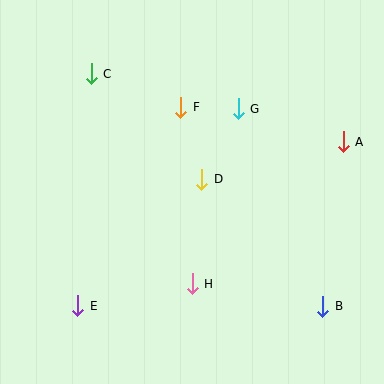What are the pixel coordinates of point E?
Point E is at (78, 306).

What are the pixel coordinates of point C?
Point C is at (91, 74).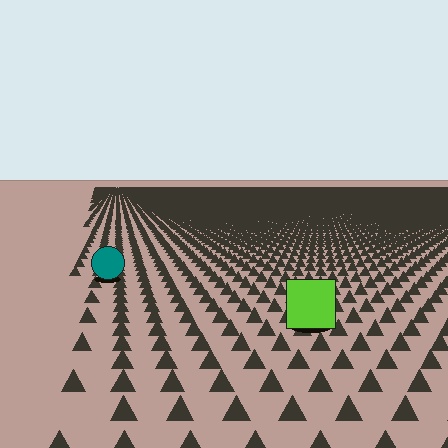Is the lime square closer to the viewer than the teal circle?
Yes. The lime square is closer — you can tell from the texture gradient: the ground texture is coarser near it.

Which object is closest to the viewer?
The lime square is closest. The texture marks near it are larger and more spread out.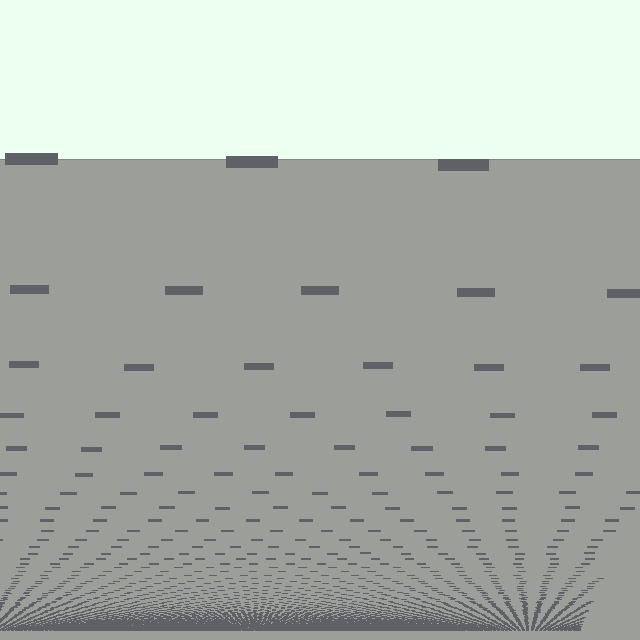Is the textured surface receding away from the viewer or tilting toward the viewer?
The surface appears to tilt toward the viewer. Texture elements get larger and sparser toward the top.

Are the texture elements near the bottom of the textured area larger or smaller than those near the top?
Smaller. The gradient is inverted — elements near the bottom are smaller and denser.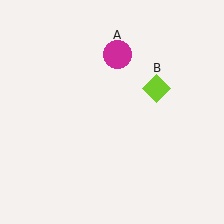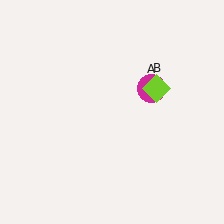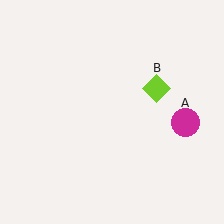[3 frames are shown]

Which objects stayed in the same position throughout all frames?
Lime diamond (object B) remained stationary.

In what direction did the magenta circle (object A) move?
The magenta circle (object A) moved down and to the right.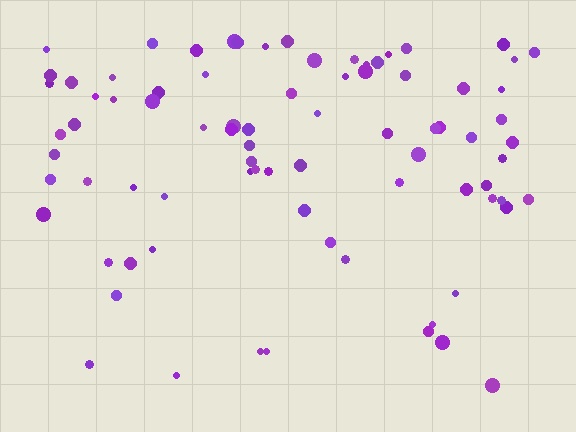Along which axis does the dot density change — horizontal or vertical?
Vertical.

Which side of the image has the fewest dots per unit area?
The bottom.